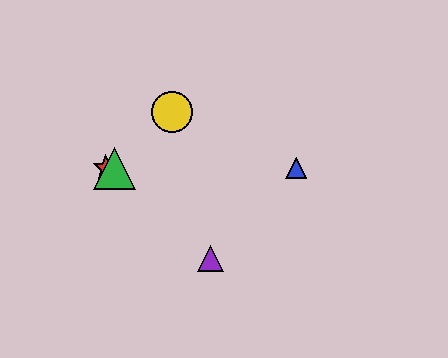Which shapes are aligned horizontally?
The red star, the blue triangle, the green triangle are aligned horizontally.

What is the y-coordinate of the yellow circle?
The yellow circle is at y≈112.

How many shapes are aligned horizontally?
3 shapes (the red star, the blue triangle, the green triangle) are aligned horizontally.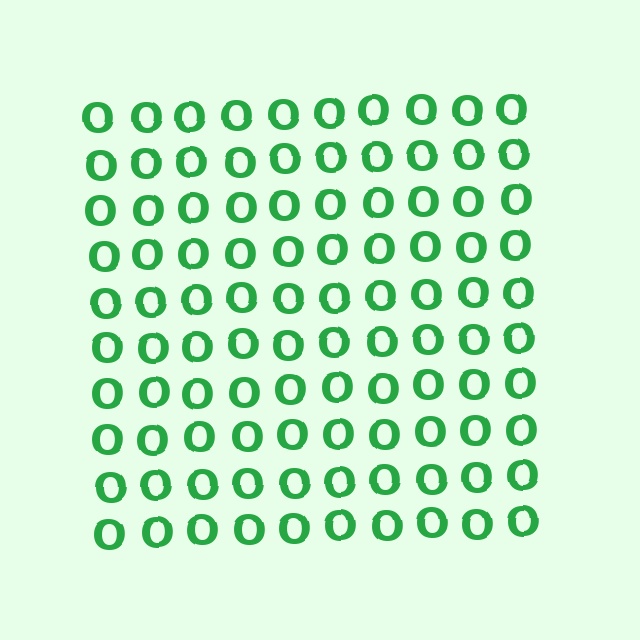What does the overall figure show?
The overall figure shows a square.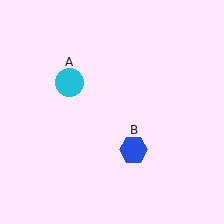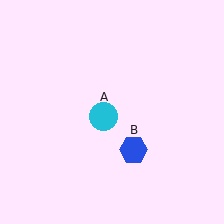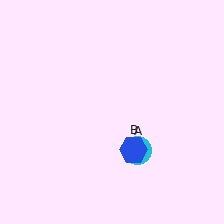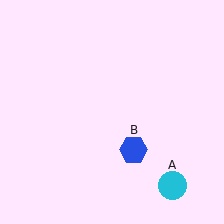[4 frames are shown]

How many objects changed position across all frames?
1 object changed position: cyan circle (object A).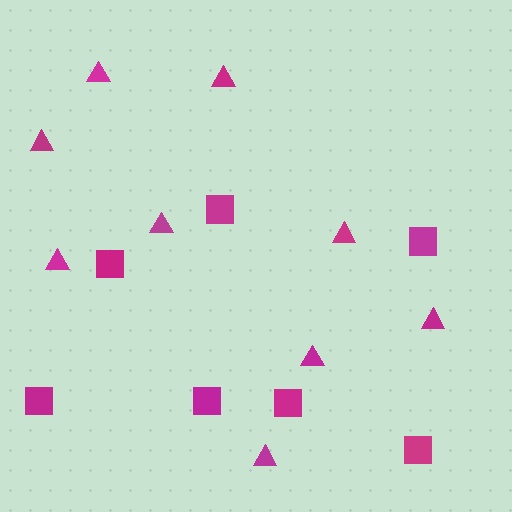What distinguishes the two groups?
There are 2 groups: one group of triangles (9) and one group of squares (7).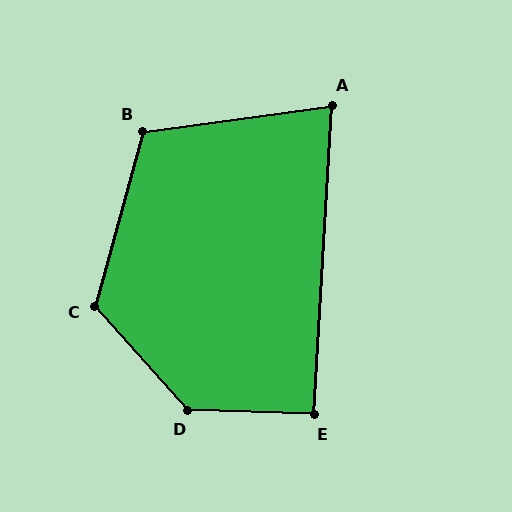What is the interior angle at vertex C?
Approximately 123 degrees (obtuse).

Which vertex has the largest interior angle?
D, at approximately 133 degrees.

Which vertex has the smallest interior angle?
A, at approximately 79 degrees.